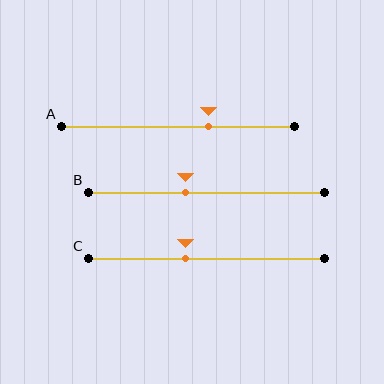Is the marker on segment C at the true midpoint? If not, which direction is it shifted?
No, the marker on segment C is shifted to the left by about 9% of the segment length.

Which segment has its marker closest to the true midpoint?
Segment C has its marker closest to the true midpoint.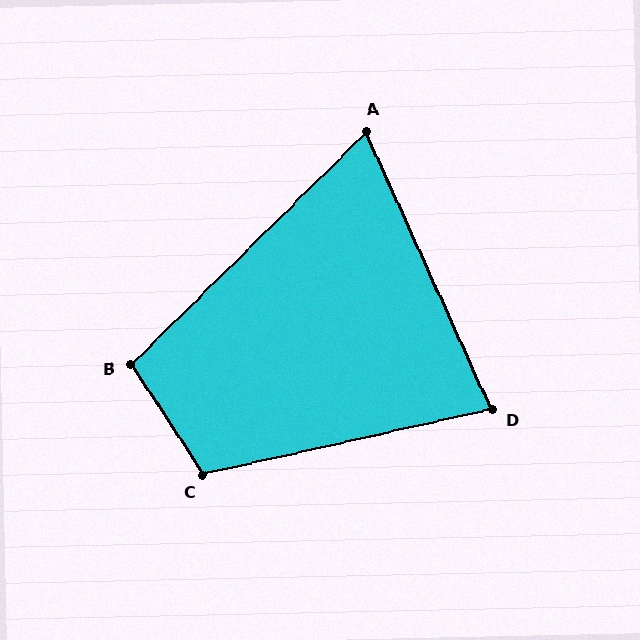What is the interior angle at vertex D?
Approximately 78 degrees (acute).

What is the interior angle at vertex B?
Approximately 102 degrees (obtuse).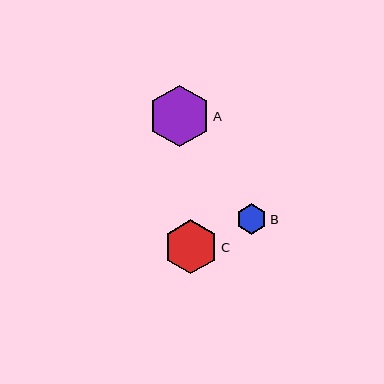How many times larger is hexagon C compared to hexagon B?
Hexagon C is approximately 1.8 times the size of hexagon B.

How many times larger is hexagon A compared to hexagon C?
Hexagon A is approximately 1.1 times the size of hexagon C.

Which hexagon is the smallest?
Hexagon B is the smallest with a size of approximately 31 pixels.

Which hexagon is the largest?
Hexagon A is the largest with a size of approximately 62 pixels.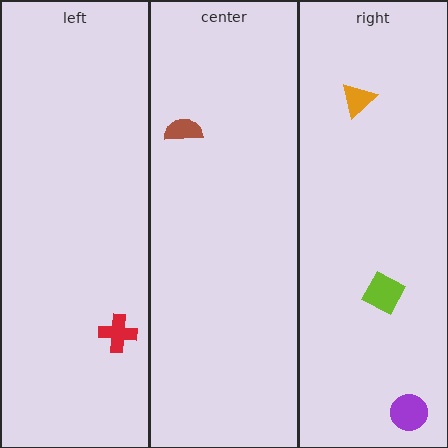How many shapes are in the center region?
1.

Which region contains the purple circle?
The right region.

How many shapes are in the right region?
3.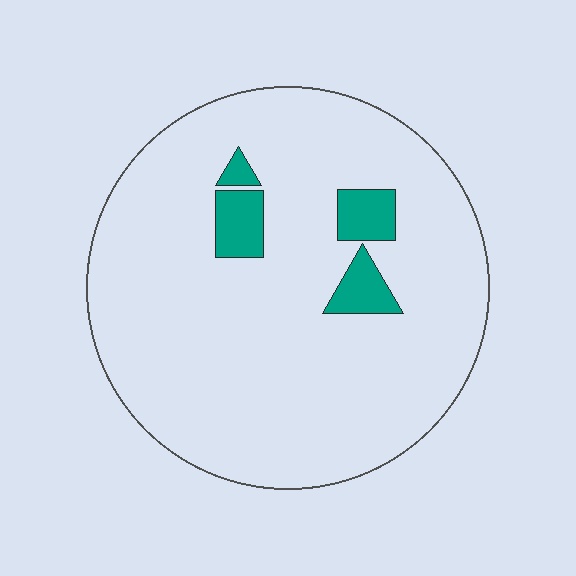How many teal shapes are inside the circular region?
4.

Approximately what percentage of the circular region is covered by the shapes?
Approximately 10%.